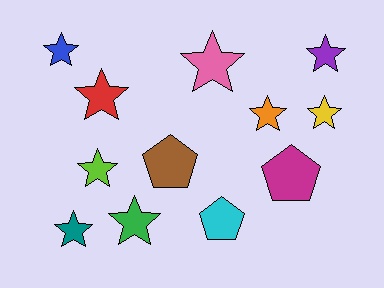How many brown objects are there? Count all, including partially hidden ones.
There is 1 brown object.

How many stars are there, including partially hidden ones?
There are 9 stars.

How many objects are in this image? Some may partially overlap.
There are 12 objects.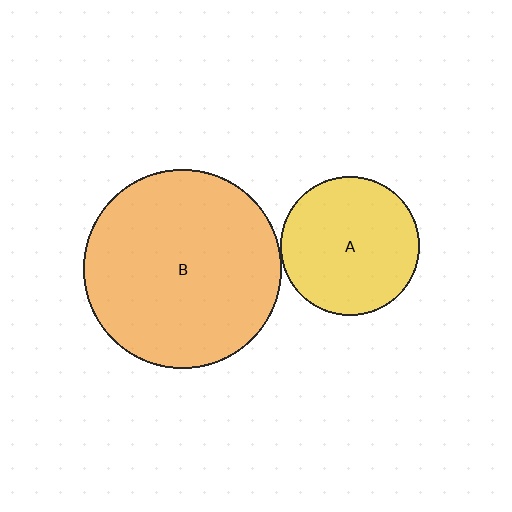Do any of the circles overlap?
No, none of the circles overlap.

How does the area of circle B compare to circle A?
Approximately 2.1 times.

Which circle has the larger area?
Circle B (orange).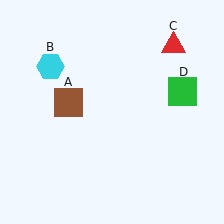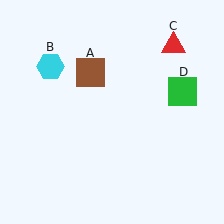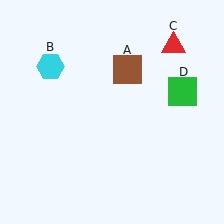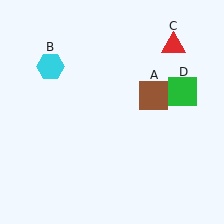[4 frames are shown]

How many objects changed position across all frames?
1 object changed position: brown square (object A).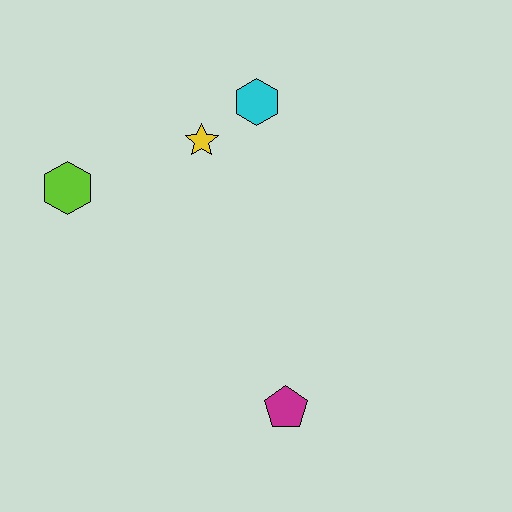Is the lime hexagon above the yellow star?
No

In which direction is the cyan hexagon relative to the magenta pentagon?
The cyan hexagon is above the magenta pentagon.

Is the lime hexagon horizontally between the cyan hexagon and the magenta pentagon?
No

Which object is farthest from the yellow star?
The magenta pentagon is farthest from the yellow star.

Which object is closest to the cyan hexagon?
The yellow star is closest to the cyan hexagon.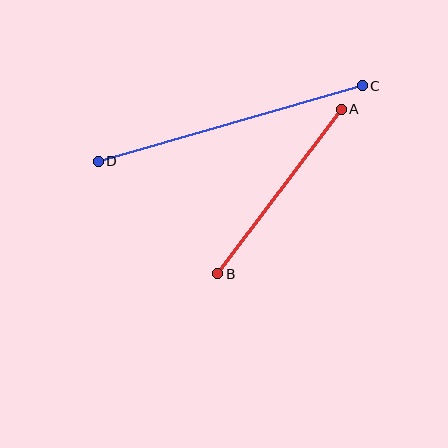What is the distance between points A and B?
The distance is approximately 206 pixels.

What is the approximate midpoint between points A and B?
The midpoint is at approximately (279, 192) pixels.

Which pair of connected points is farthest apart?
Points C and D are farthest apart.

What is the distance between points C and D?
The distance is approximately 274 pixels.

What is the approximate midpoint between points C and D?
The midpoint is at approximately (230, 123) pixels.